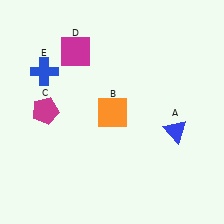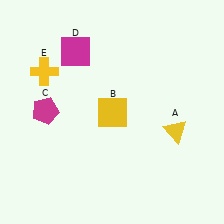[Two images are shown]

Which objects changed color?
A changed from blue to yellow. B changed from orange to yellow. E changed from blue to yellow.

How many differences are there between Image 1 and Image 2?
There are 3 differences between the two images.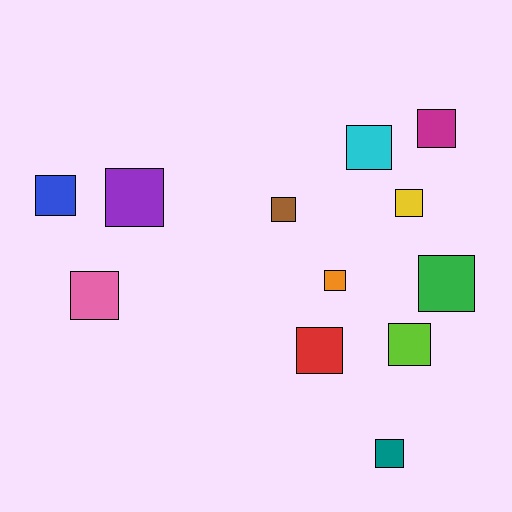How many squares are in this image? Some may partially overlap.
There are 12 squares.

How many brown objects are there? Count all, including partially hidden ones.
There is 1 brown object.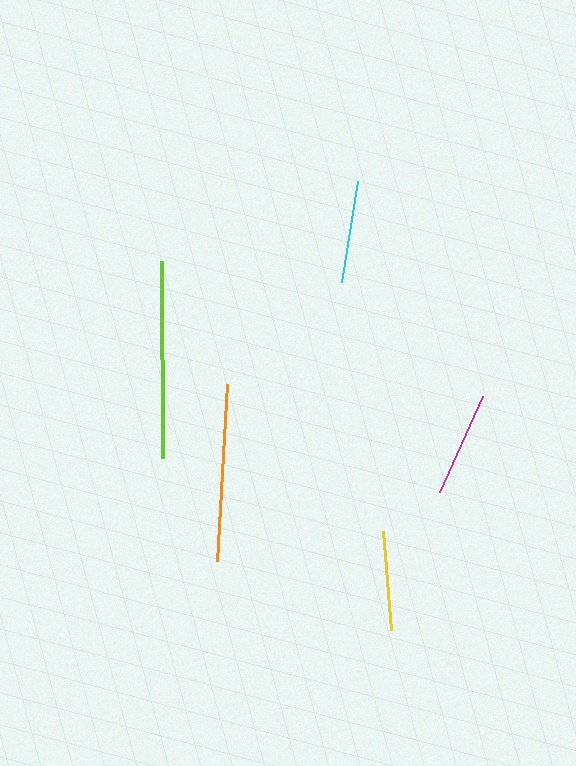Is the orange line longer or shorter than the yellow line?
The orange line is longer than the yellow line.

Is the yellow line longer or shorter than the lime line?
The lime line is longer than the yellow line.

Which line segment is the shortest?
The yellow line is the shortest at approximately 99 pixels.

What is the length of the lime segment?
The lime segment is approximately 197 pixels long.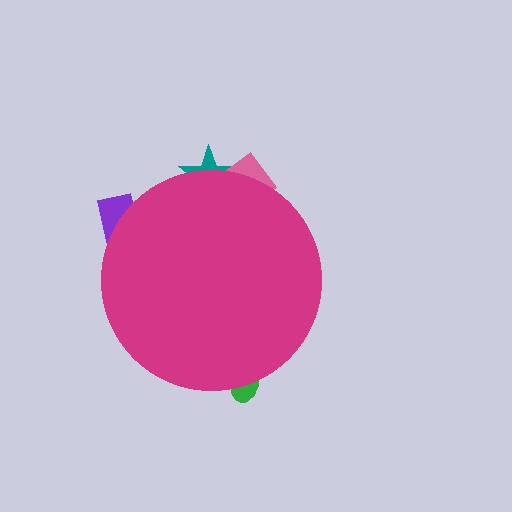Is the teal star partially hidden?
Yes, the teal star is partially hidden behind the magenta circle.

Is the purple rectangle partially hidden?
Yes, the purple rectangle is partially hidden behind the magenta circle.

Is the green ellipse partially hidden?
Yes, the green ellipse is partially hidden behind the magenta circle.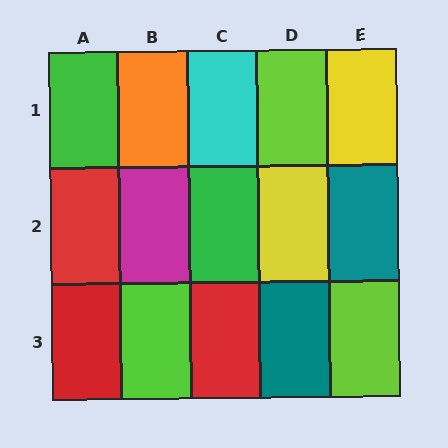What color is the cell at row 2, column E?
Teal.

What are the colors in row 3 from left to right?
Red, lime, red, teal, lime.